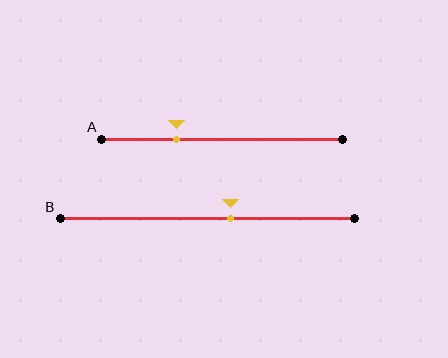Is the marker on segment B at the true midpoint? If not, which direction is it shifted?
No, the marker on segment B is shifted to the right by about 8% of the segment length.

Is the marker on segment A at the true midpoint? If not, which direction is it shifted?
No, the marker on segment A is shifted to the left by about 19% of the segment length.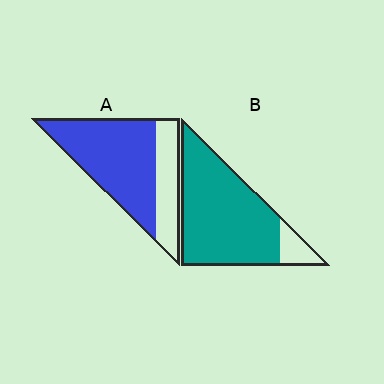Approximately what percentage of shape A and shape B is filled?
A is approximately 70% and B is approximately 90%.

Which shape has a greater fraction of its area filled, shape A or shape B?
Shape B.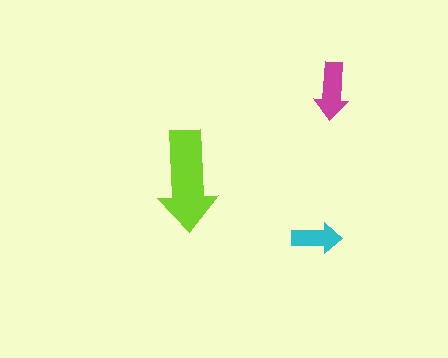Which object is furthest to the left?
The lime arrow is leftmost.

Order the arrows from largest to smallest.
the lime one, the magenta one, the cyan one.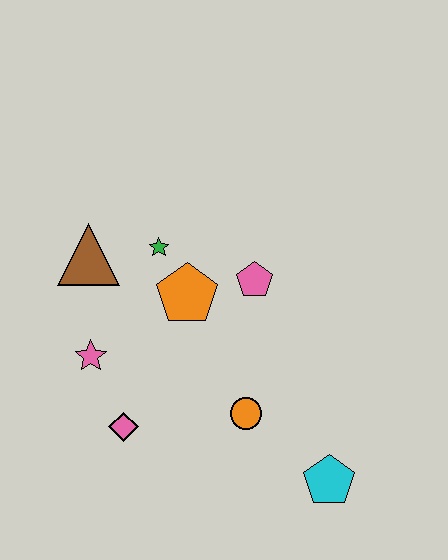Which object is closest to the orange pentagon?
The green star is closest to the orange pentagon.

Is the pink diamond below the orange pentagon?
Yes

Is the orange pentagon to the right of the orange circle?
No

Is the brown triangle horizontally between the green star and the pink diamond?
No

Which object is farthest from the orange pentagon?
The cyan pentagon is farthest from the orange pentagon.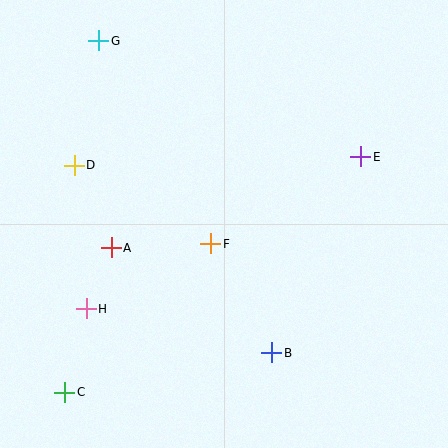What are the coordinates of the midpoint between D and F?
The midpoint between D and F is at (142, 205).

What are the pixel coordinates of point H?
Point H is at (86, 309).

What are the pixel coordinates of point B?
Point B is at (272, 353).